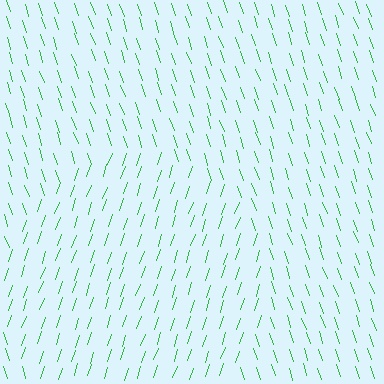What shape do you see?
I see a circle.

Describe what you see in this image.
The image is filled with small green line segments. A circle region in the image has lines oriented differently from the surrounding lines, creating a visible texture boundary.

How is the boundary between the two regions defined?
The boundary is defined purely by a change in line orientation (approximately 38 degrees difference). All lines are the same color and thickness.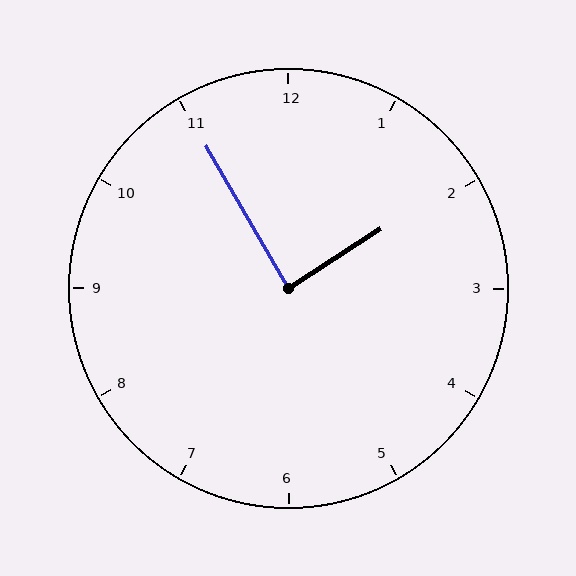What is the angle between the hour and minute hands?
Approximately 88 degrees.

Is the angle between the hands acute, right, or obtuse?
It is right.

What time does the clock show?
1:55.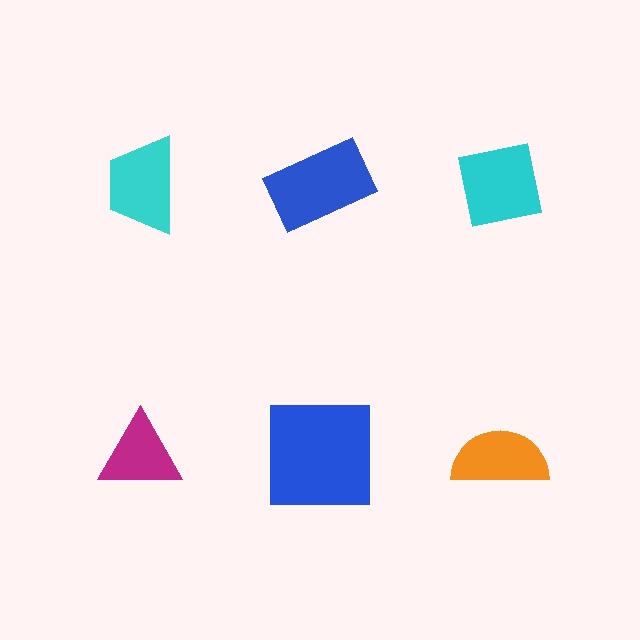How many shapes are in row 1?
3 shapes.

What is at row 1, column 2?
A blue rectangle.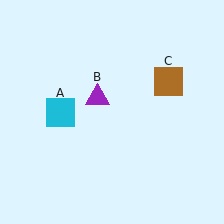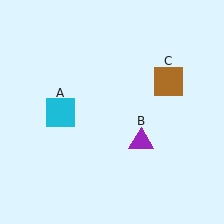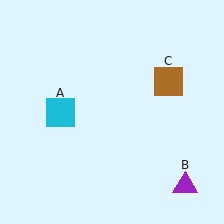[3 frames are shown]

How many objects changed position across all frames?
1 object changed position: purple triangle (object B).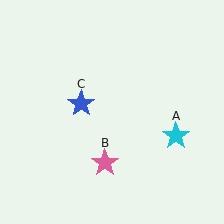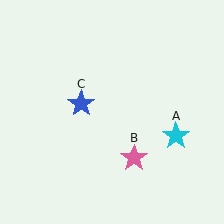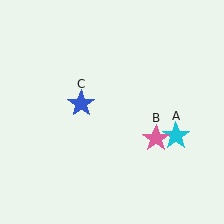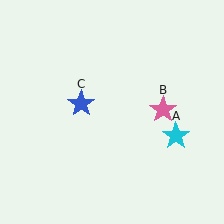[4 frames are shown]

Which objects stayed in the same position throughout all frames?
Cyan star (object A) and blue star (object C) remained stationary.